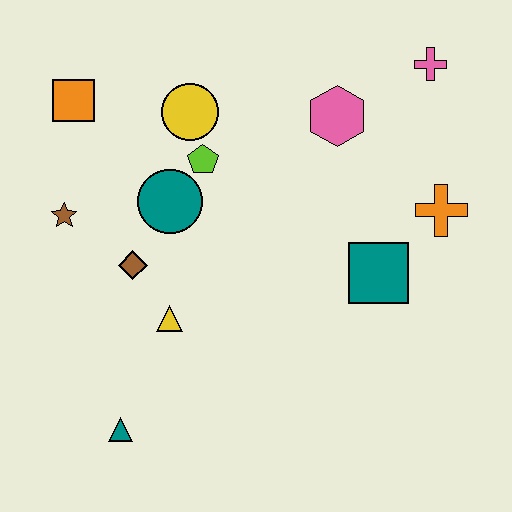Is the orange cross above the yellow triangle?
Yes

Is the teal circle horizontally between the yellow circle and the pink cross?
No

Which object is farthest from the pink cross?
The teal triangle is farthest from the pink cross.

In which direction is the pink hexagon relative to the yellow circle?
The pink hexagon is to the right of the yellow circle.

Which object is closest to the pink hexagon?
The pink cross is closest to the pink hexagon.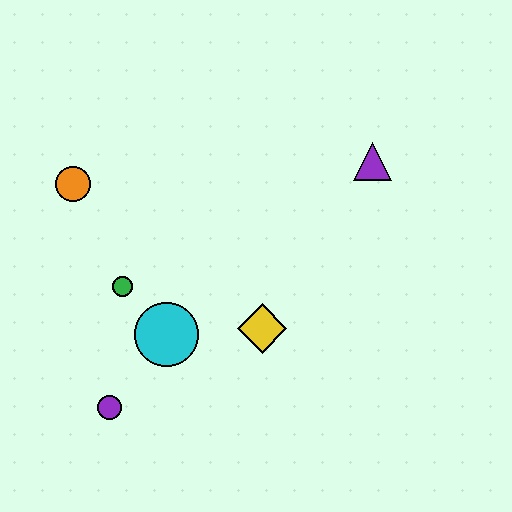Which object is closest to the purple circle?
The cyan circle is closest to the purple circle.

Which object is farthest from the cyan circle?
The purple triangle is farthest from the cyan circle.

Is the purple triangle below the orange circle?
No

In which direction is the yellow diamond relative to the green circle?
The yellow diamond is to the right of the green circle.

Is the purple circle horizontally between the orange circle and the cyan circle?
Yes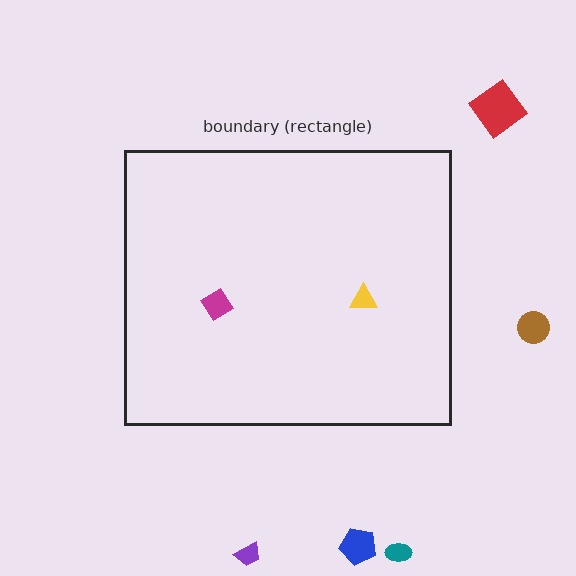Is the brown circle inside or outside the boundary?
Outside.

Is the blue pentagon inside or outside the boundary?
Outside.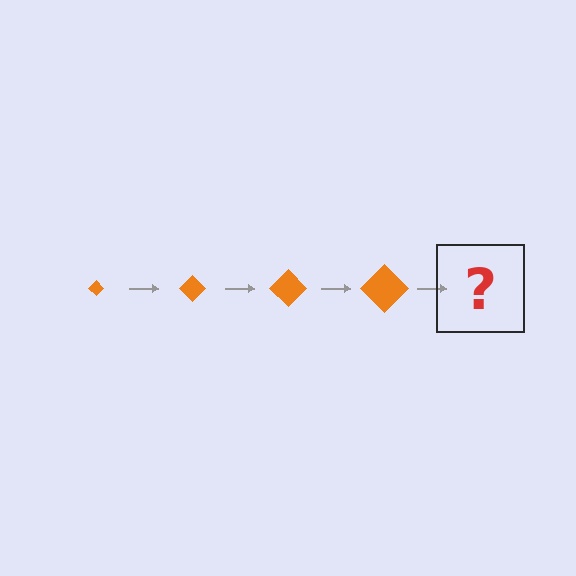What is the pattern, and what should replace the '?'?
The pattern is that the diamond gets progressively larger each step. The '?' should be an orange diamond, larger than the previous one.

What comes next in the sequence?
The next element should be an orange diamond, larger than the previous one.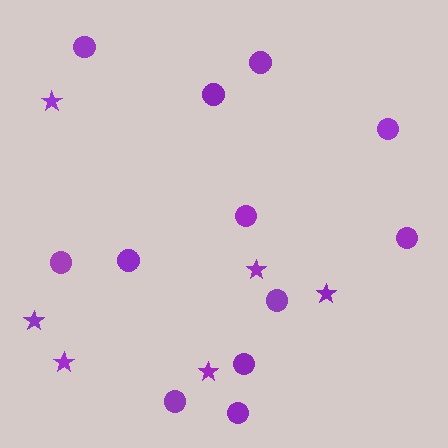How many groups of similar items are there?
There are 2 groups: one group of stars (6) and one group of circles (12).